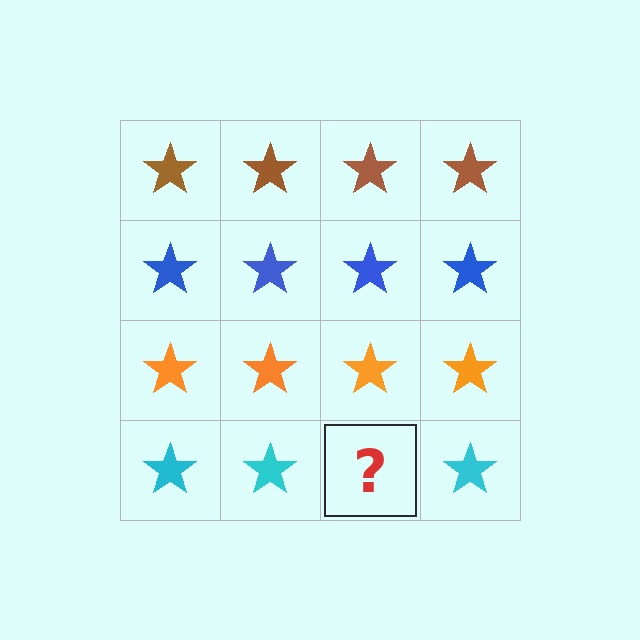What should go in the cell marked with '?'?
The missing cell should contain a cyan star.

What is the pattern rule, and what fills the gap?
The rule is that each row has a consistent color. The gap should be filled with a cyan star.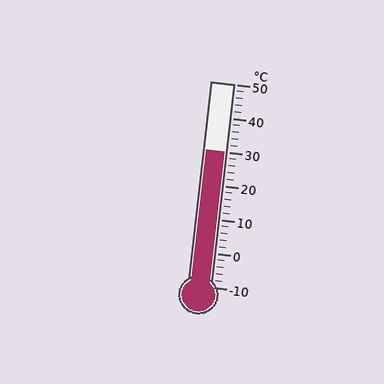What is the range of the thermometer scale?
The thermometer scale ranges from -10°C to 50°C.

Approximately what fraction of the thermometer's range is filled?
The thermometer is filled to approximately 65% of its range.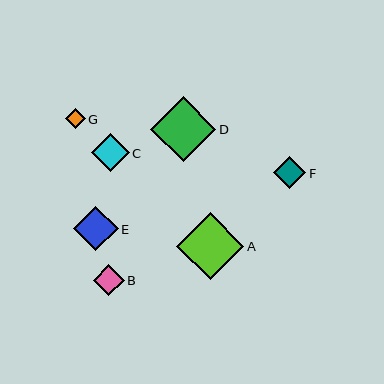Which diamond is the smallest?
Diamond G is the smallest with a size of approximately 20 pixels.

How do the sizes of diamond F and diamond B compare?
Diamond F and diamond B are approximately the same size.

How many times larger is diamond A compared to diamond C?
Diamond A is approximately 1.8 times the size of diamond C.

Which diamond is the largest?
Diamond A is the largest with a size of approximately 67 pixels.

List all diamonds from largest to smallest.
From largest to smallest: A, D, E, C, F, B, G.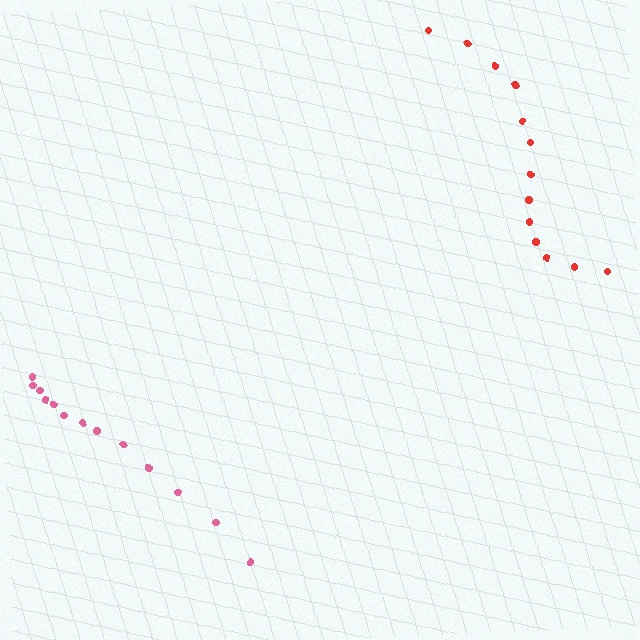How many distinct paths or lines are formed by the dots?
There are 2 distinct paths.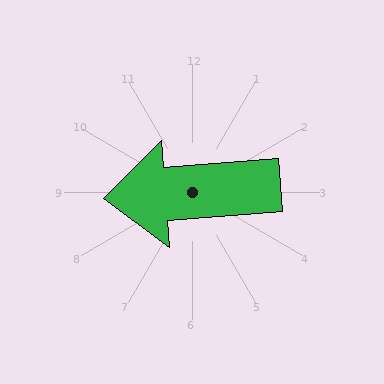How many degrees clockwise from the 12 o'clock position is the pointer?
Approximately 266 degrees.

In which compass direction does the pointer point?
West.